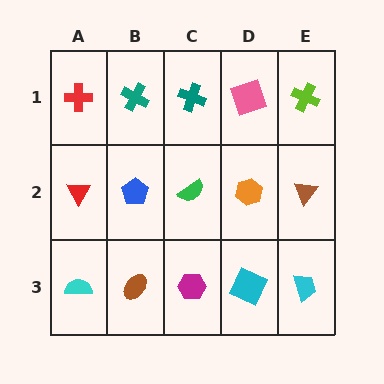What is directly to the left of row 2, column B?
A red triangle.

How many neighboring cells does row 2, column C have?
4.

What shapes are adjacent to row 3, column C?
A green semicircle (row 2, column C), a brown ellipse (row 3, column B), a cyan square (row 3, column D).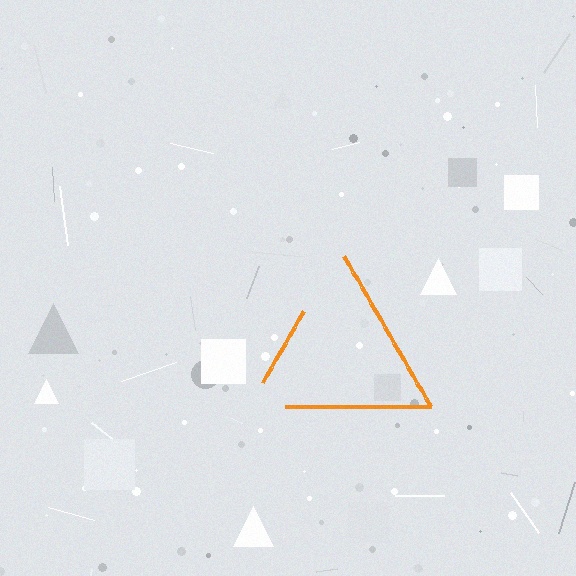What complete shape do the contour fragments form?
The contour fragments form a triangle.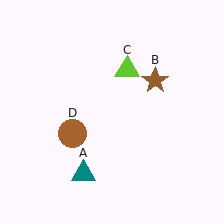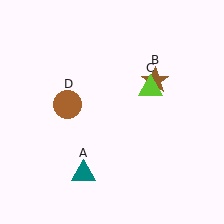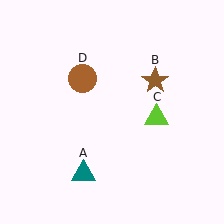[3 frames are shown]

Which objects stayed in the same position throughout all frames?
Teal triangle (object A) and brown star (object B) remained stationary.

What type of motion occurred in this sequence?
The lime triangle (object C), brown circle (object D) rotated clockwise around the center of the scene.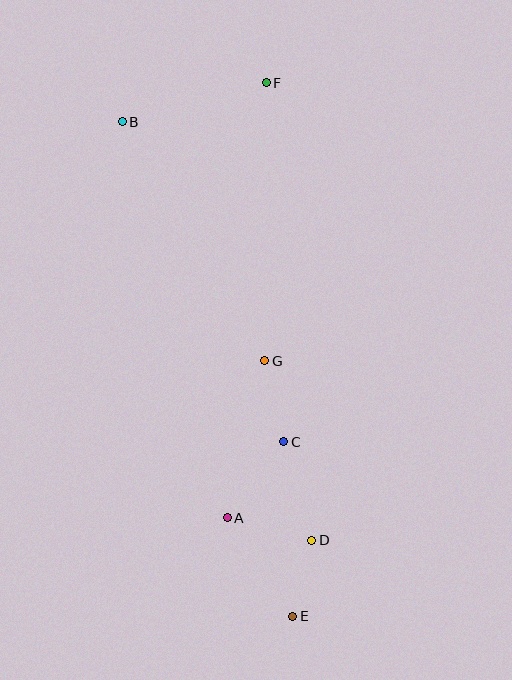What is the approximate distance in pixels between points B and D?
The distance between B and D is approximately 459 pixels.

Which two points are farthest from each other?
Points E and F are farthest from each other.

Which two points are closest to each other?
Points D and E are closest to each other.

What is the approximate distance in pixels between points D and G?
The distance between D and G is approximately 186 pixels.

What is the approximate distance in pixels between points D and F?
The distance between D and F is approximately 460 pixels.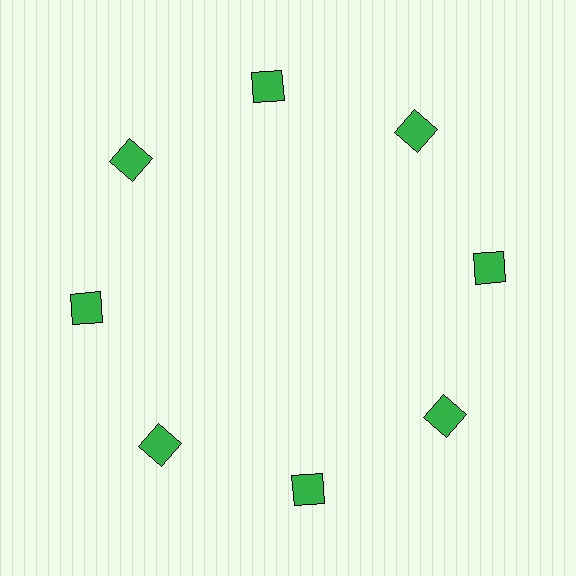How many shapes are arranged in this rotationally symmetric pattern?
There are 8 shapes, arranged in 8 groups of 1.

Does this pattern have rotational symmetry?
Yes, this pattern has 8-fold rotational symmetry. It looks the same after rotating 45 degrees around the center.